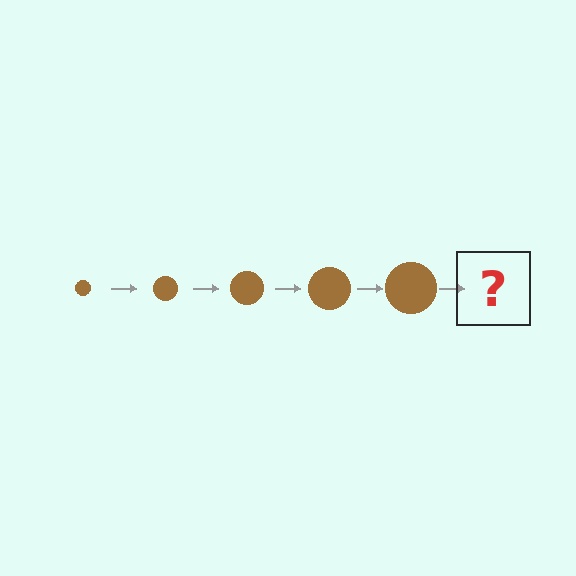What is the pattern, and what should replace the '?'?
The pattern is that the circle gets progressively larger each step. The '?' should be a brown circle, larger than the previous one.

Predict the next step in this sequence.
The next step is a brown circle, larger than the previous one.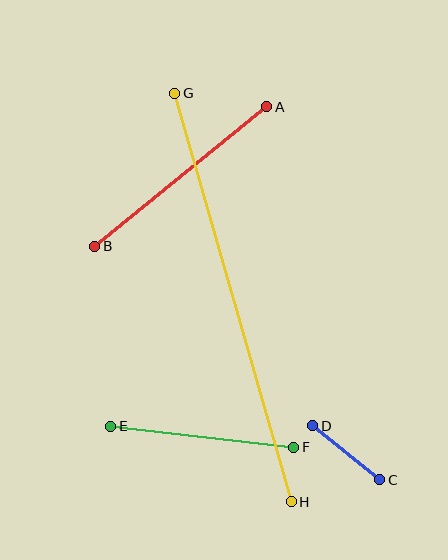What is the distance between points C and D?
The distance is approximately 87 pixels.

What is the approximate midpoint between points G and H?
The midpoint is at approximately (233, 298) pixels.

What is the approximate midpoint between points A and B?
The midpoint is at approximately (181, 177) pixels.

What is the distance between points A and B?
The distance is approximately 221 pixels.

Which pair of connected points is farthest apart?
Points G and H are farthest apart.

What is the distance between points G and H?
The distance is approximately 425 pixels.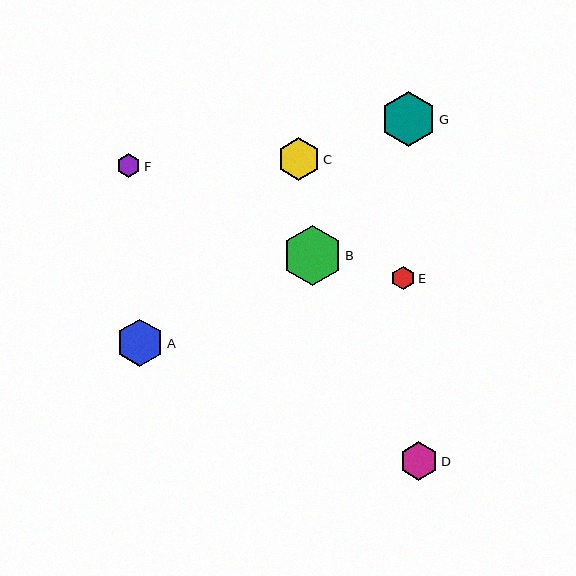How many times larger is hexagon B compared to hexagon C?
Hexagon B is approximately 1.4 times the size of hexagon C.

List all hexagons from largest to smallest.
From largest to smallest: B, G, A, C, D, F, E.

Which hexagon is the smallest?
Hexagon E is the smallest with a size of approximately 23 pixels.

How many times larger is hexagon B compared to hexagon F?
Hexagon B is approximately 2.5 times the size of hexagon F.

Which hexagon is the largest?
Hexagon B is the largest with a size of approximately 60 pixels.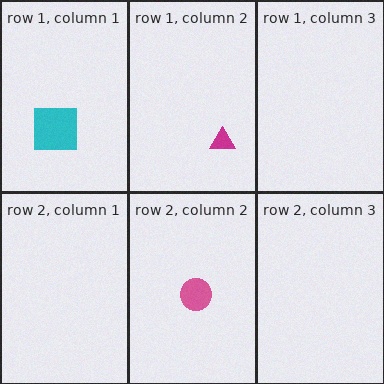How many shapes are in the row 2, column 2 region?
1.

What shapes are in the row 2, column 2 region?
The pink circle.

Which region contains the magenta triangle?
The row 1, column 2 region.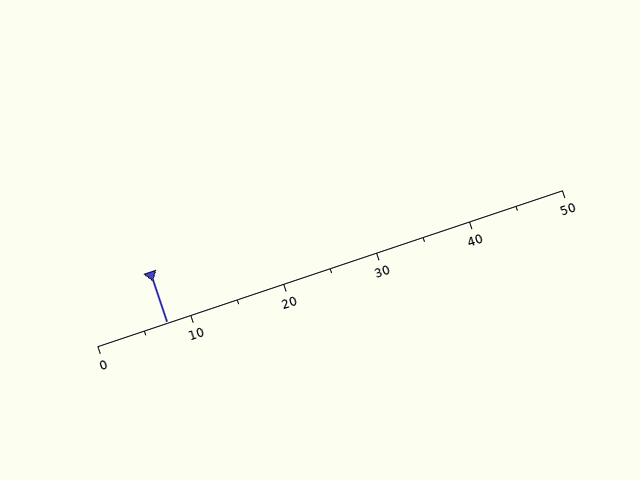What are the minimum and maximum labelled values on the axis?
The axis runs from 0 to 50.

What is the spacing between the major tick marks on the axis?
The major ticks are spaced 10 apart.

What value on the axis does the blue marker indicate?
The marker indicates approximately 7.5.